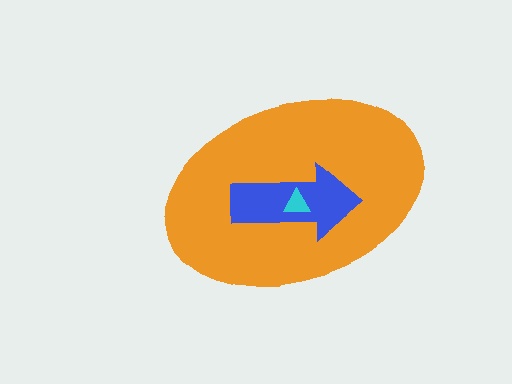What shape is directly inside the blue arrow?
The cyan triangle.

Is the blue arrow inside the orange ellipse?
Yes.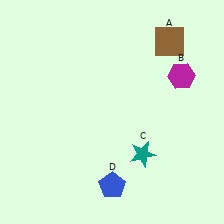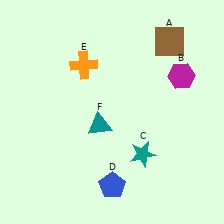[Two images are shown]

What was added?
An orange cross (E), a teal triangle (F) were added in Image 2.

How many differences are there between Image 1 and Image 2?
There are 2 differences between the two images.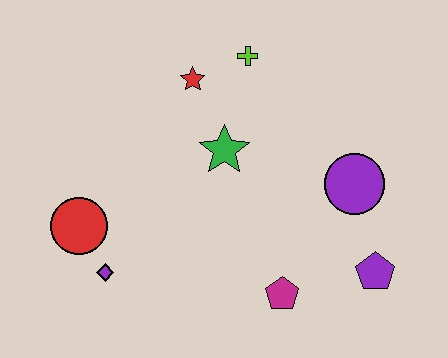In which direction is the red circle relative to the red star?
The red circle is below the red star.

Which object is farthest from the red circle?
The purple pentagon is farthest from the red circle.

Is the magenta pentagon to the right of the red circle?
Yes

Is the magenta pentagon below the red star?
Yes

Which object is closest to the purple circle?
The purple pentagon is closest to the purple circle.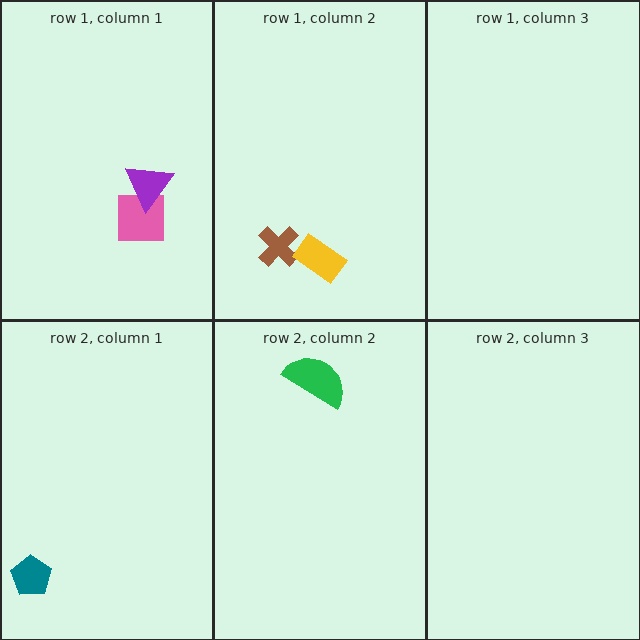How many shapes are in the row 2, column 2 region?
1.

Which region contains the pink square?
The row 1, column 1 region.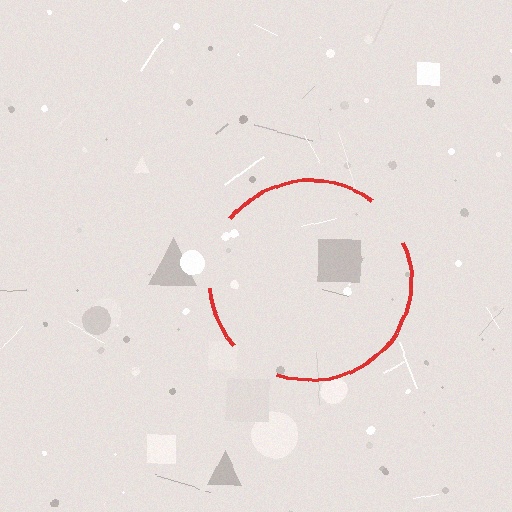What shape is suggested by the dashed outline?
The dashed outline suggests a circle.